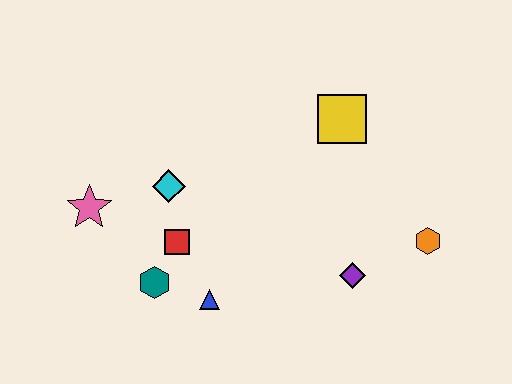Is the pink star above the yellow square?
No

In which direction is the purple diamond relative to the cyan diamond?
The purple diamond is to the right of the cyan diamond.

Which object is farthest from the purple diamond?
The pink star is farthest from the purple diamond.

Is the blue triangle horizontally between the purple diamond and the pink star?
Yes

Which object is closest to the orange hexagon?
The purple diamond is closest to the orange hexagon.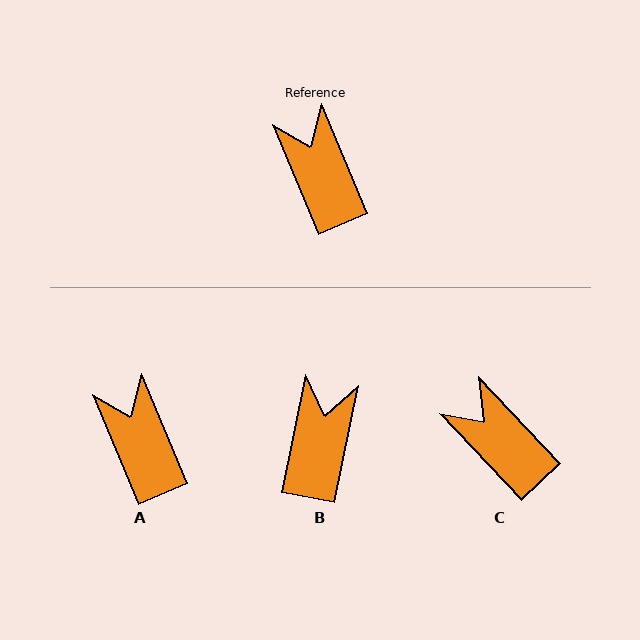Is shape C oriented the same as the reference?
No, it is off by about 21 degrees.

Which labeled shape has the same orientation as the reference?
A.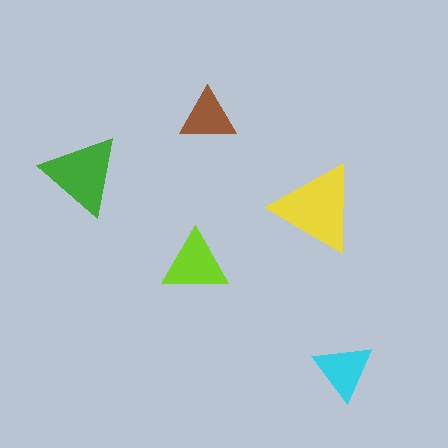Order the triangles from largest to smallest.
the yellow one, the green one, the lime one, the cyan one, the brown one.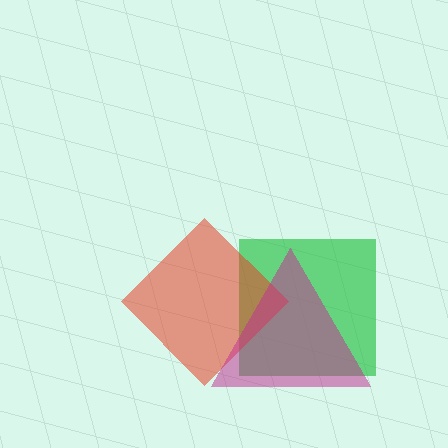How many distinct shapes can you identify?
There are 3 distinct shapes: a green square, a red diamond, a magenta triangle.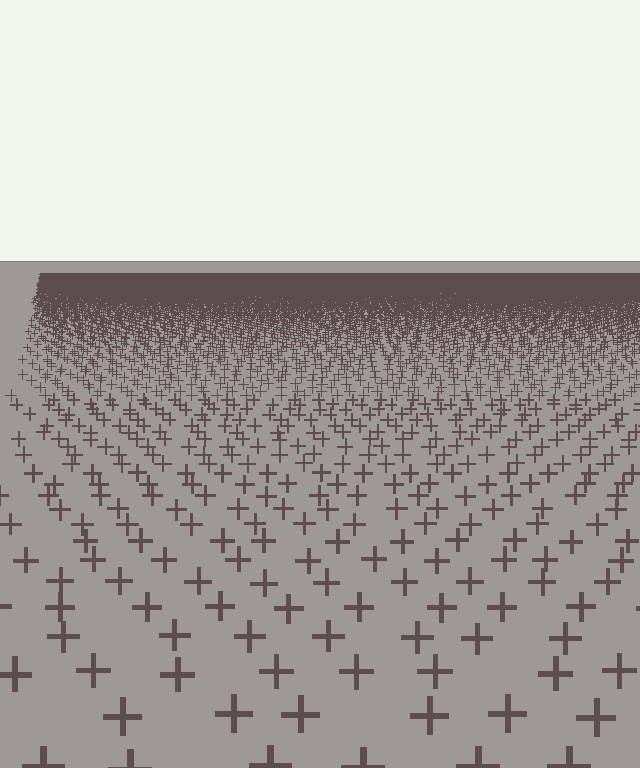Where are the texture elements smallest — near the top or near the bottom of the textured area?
Near the top.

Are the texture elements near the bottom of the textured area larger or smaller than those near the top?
Larger. Near the bottom, elements are closer to the viewer and appear at a bigger on-screen size.